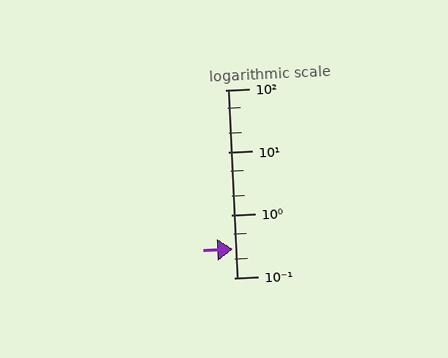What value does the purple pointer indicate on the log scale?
The pointer indicates approximately 0.29.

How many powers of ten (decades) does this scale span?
The scale spans 3 decades, from 0.1 to 100.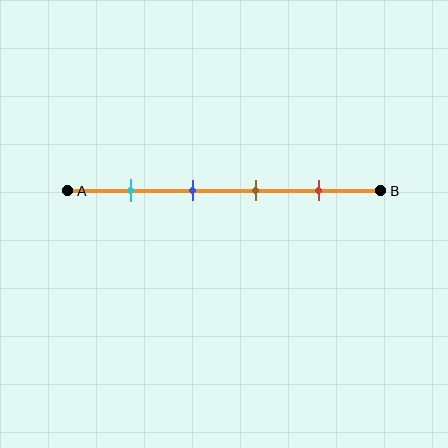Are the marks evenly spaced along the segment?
Yes, the marks are approximately evenly spaced.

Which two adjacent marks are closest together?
The blue and brown marks are the closest adjacent pair.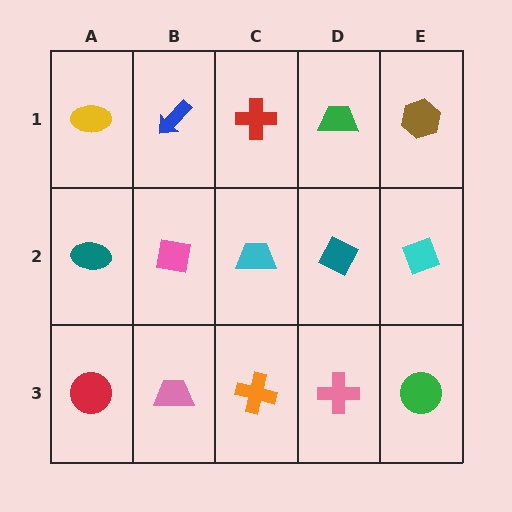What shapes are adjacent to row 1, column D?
A teal diamond (row 2, column D), a red cross (row 1, column C), a brown hexagon (row 1, column E).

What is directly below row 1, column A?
A teal ellipse.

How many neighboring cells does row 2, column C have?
4.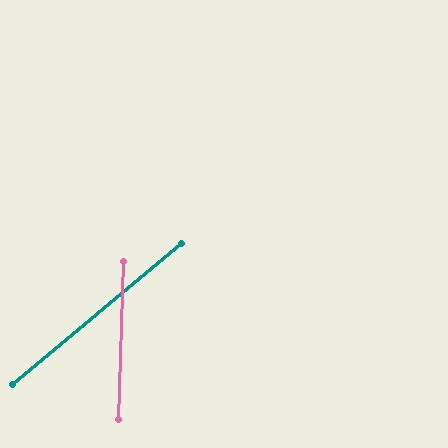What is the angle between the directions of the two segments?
Approximately 48 degrees.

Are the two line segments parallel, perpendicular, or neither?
Neither parallel nor perpendicular — they differ by about 48°.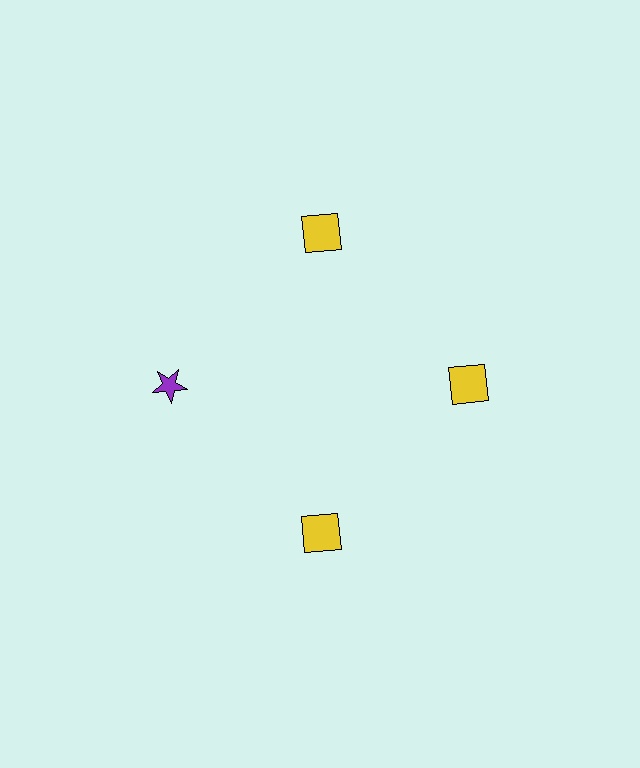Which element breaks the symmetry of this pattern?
The purple star at roughly the 9 o'clock position breaks the symmetry. All other shapes are yellow squares.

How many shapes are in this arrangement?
There are 4 shapes arranged in a ring pattern.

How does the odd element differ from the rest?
It differs in both color (purple instead of yellow) and shape (star instead of square).